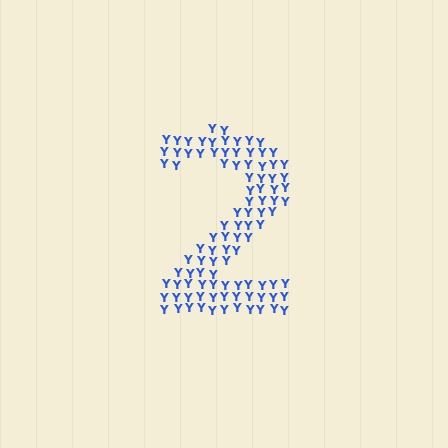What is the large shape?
The large shape is the digit 2.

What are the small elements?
The small elements are letter Y's.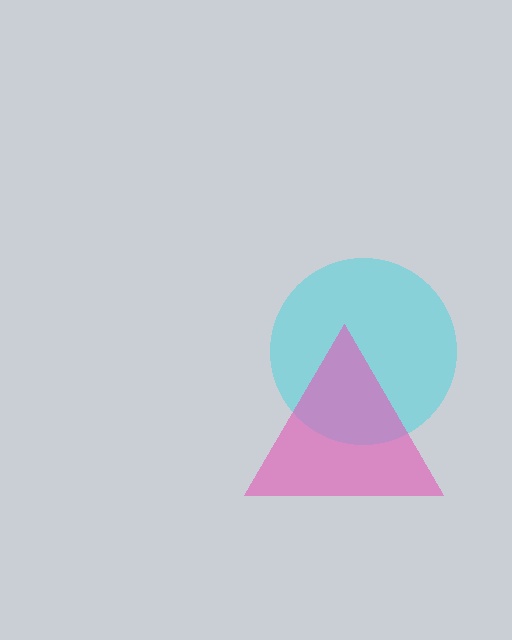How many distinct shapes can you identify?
There are 2 distinct shapes: a cyan circle, a pink triangle.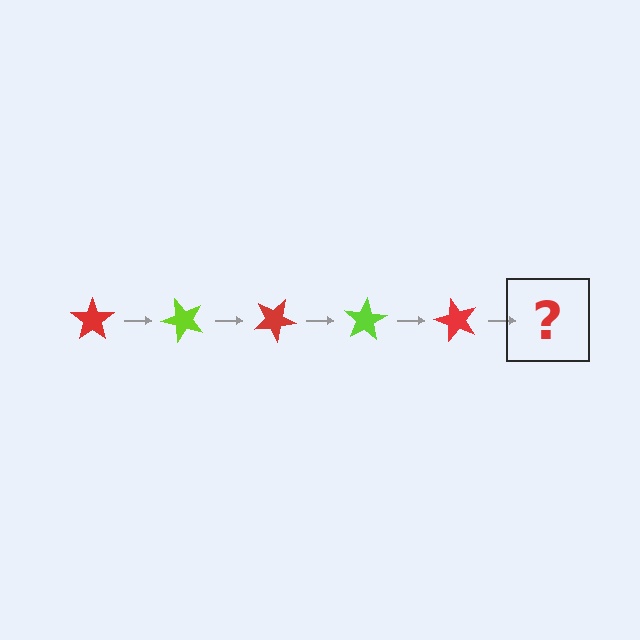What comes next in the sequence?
The next element should be a lime star, rotated 250 degrees from the start.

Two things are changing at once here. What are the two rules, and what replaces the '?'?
The two rules are that it rotates 50 degrees each step and the color cycles through red and lime. The '?' should be a lime star, rotated 250 degrees from the start.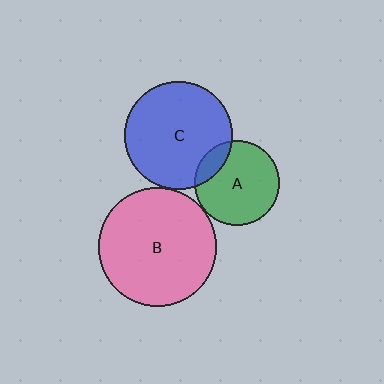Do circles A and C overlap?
Yes.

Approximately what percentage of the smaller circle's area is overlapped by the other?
Approximately 15%.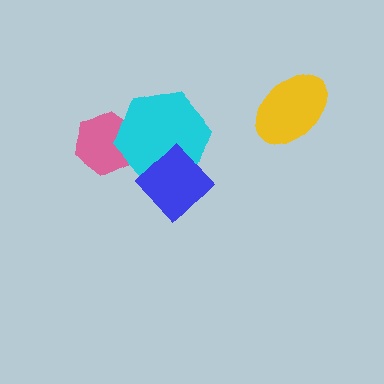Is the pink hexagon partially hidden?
Yes, it is partially covered by another shape.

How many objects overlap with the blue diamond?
1 object overlaps with the blue diamond.